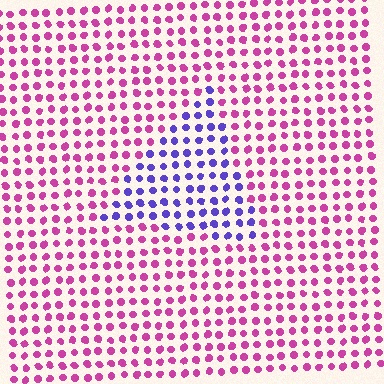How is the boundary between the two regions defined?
The boundary is defined purely by a slight shift in hue (about 64 degrees). Spacing, size, and orientation are identical on both sides.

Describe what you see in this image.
The image is filled with small magenta elements in a uniform arrangement. A triangle-shaped region is visible where the elements are tinted to a slightly different hue, forming a subtle color boundary.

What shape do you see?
I see a triangle.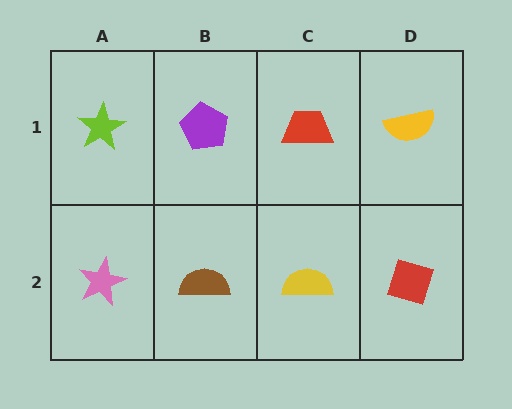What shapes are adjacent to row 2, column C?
A red trapezoid (row 1, column C), a brown semicircle (row 2, column B), a red diamond (row 2, column D).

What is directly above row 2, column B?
A purple pentagon.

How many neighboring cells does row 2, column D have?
2.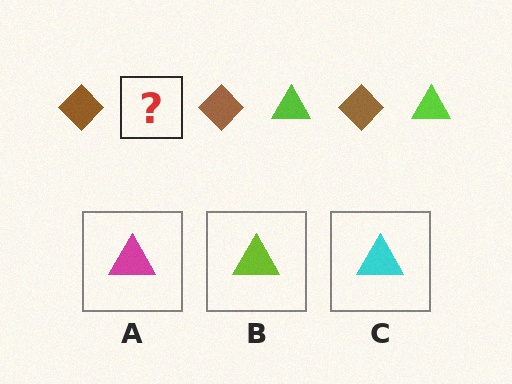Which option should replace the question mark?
Option B.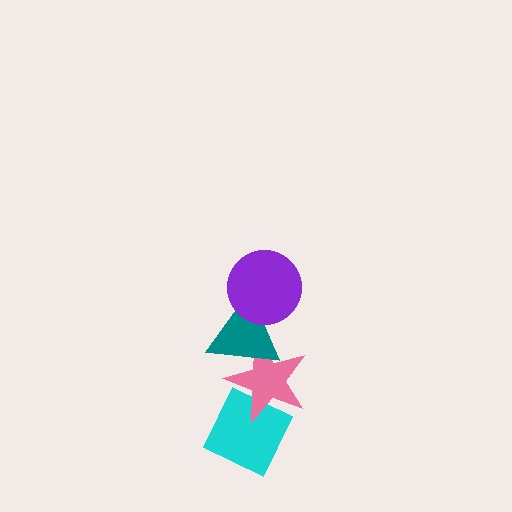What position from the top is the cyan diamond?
The cyan diamond is 4th from the top.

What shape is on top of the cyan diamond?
The pink star is on top of the cyan diamond.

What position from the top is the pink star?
The pink star is 3rd from the top.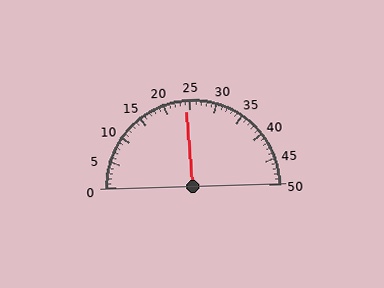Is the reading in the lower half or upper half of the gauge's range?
The reading is in the lower half of the range (0 to 50).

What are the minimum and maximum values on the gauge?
The gauge ranges from 0 to 50.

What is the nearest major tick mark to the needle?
The nearest major tick mark is 25.